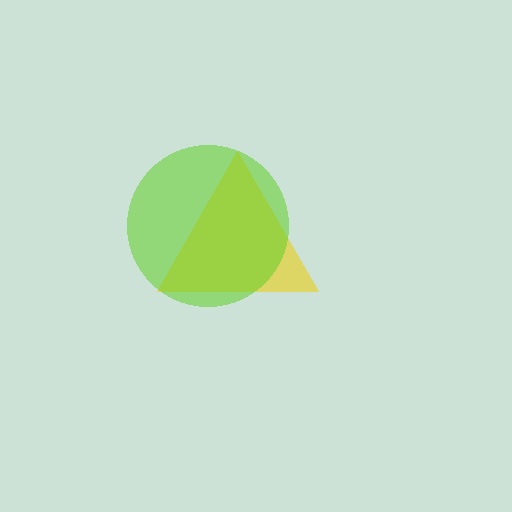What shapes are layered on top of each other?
The layered shapes are: a yellow triangle, a lime circle.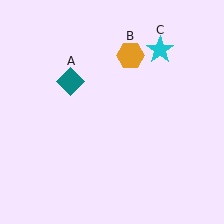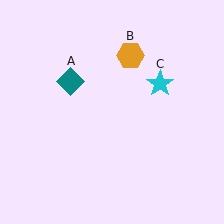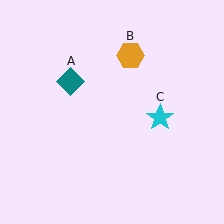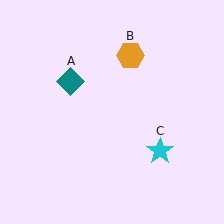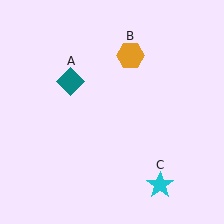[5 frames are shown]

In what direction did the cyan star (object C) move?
The cyan star (object C) moved down.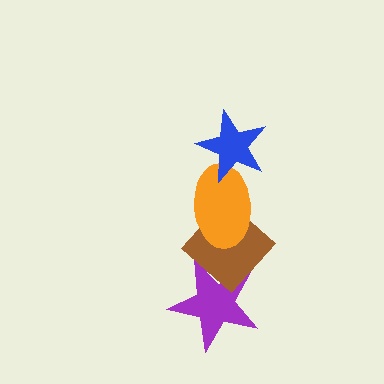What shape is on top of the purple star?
The brown diamond is on top of the purple star.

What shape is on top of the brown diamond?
The orange ellipse is on top of the brown diamond.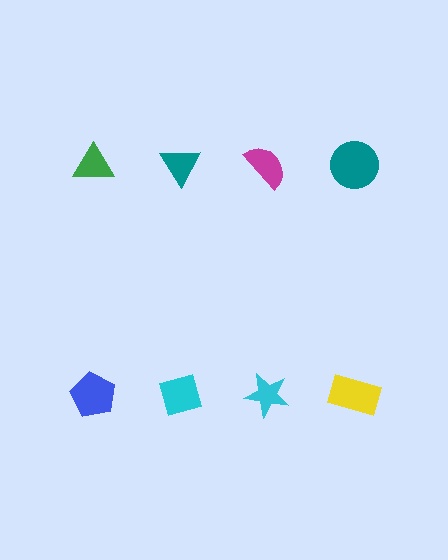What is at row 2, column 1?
A blue pentagon.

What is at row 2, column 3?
A cyan star.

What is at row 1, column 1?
A green triangle.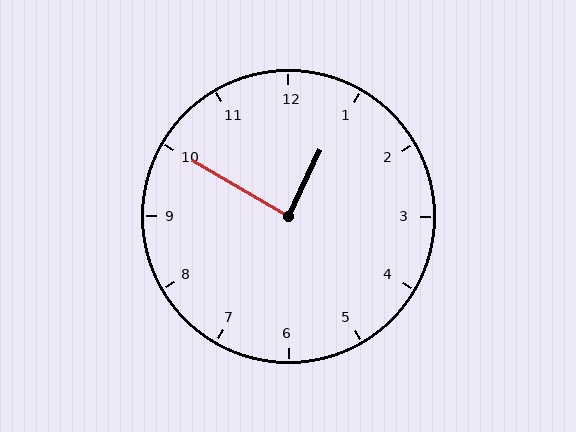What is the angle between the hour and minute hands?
Approximately 85 degrees.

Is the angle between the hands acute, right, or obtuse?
It is right.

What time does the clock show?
12:50.